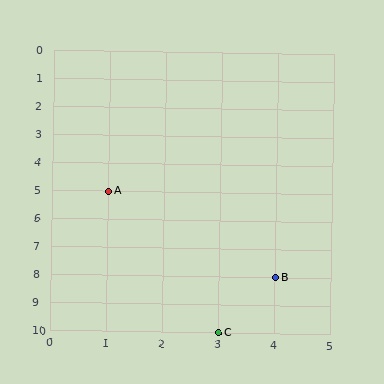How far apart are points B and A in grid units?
Points B and A are 3 columns and 3 rows apart (about 4.2 grid units diagonally).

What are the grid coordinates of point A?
Point A is at grid coordinates (1, 5).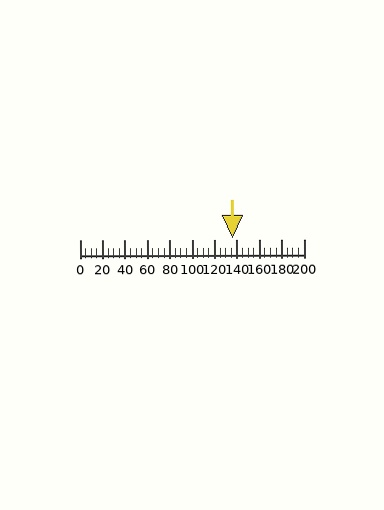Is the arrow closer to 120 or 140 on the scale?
The arrow is closer to 140.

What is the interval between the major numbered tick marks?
The major tick marks are spaced 20 units apart.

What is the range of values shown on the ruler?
The ruler shows values from 0 to 200.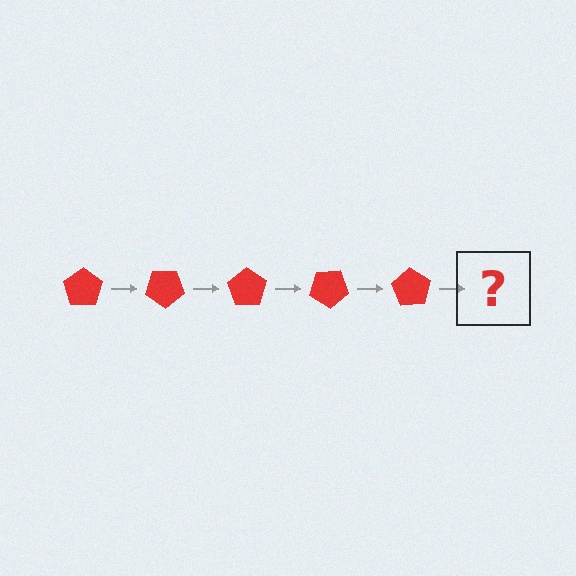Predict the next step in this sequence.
The next step is a red pentagon rotated 175 degrees.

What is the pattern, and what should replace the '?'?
The pattern is that the pentagon rotates 35 degrees each step. The '?' should be a red pentagon rotated 175 degrees.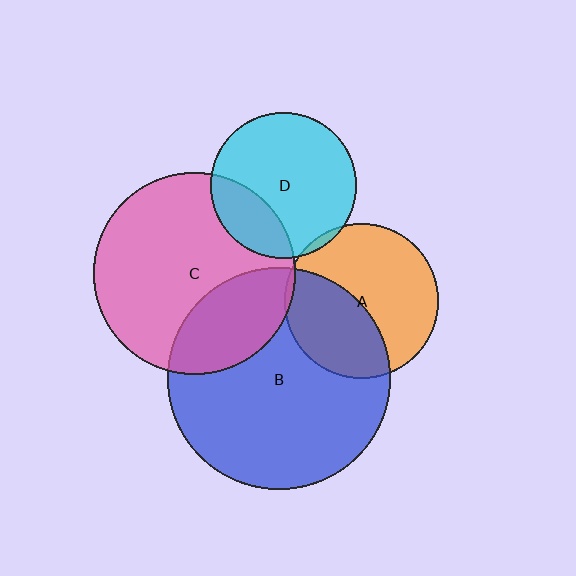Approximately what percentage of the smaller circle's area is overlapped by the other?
Approximately 25%.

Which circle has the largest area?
Circle B (blue).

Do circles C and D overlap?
Yes.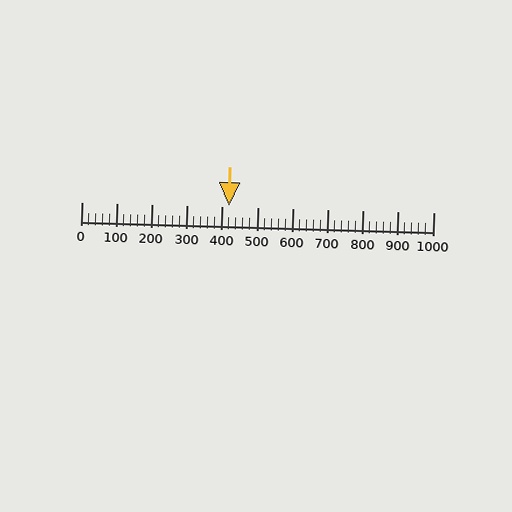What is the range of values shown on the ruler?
The ruler shows values from 0 to 1000.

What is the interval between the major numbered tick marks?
The major tick marks are spaced 100 units apart.